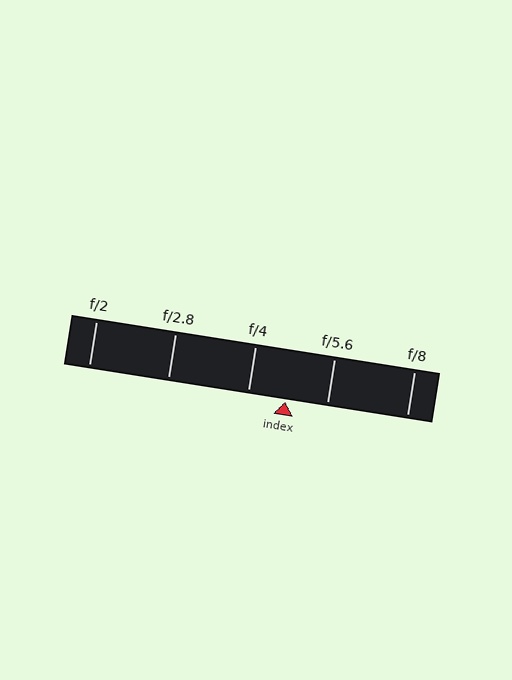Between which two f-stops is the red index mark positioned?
The index mark is between f/4 and f/5.6.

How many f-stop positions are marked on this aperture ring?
There are 5 f-stop positions marked.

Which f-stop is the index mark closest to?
The index mark is closest to f/4.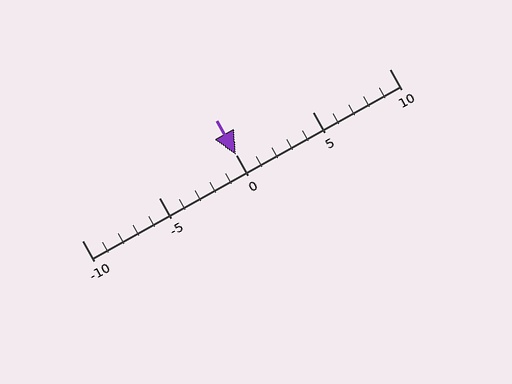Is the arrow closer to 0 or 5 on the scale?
The arrow is closer to 0.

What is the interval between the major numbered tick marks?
The major tick marks are spaced 5 units apart.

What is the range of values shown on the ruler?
The ruler shows values from -10 to 10.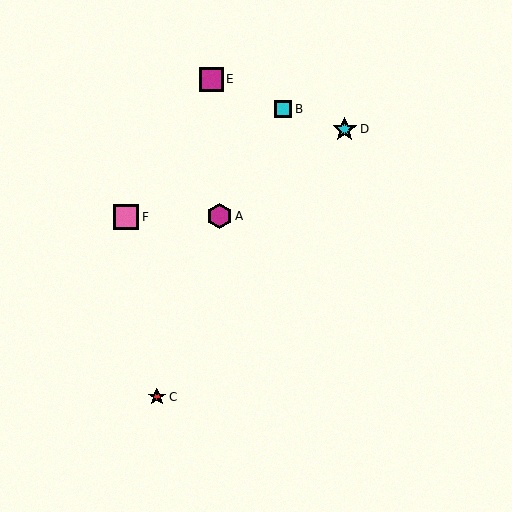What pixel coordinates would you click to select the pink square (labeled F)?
Click at (126, 217) to select the pink square F.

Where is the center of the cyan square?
The center of the cyan square is at (283, 109).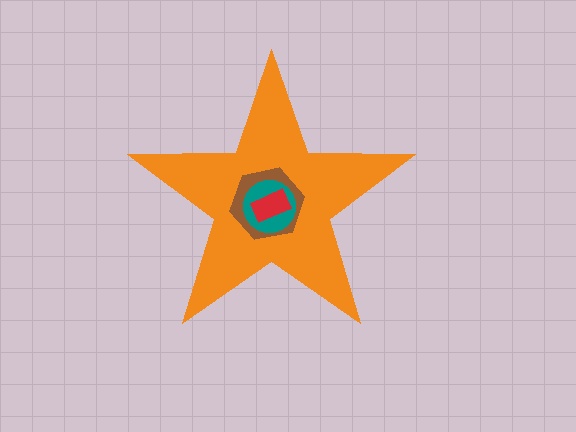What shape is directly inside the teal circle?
The red rectangle.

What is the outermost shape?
The orange star.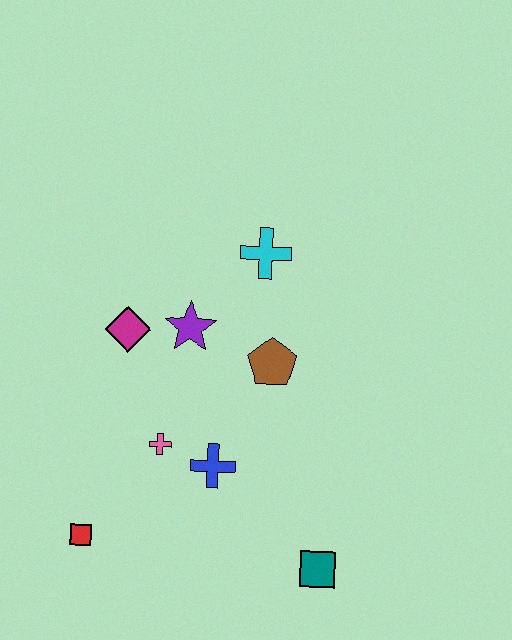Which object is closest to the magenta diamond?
The purple star is closest to the magenta diamond.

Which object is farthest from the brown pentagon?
The red square is farthest from the brown pentagon.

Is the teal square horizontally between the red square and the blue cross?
No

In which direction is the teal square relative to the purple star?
The teal square is below the purple star.